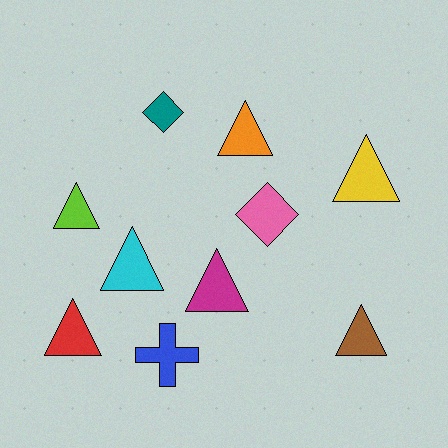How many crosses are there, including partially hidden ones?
There is 1 cross.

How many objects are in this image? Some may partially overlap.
There are 10 objects.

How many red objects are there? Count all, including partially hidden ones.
There is 1 red object.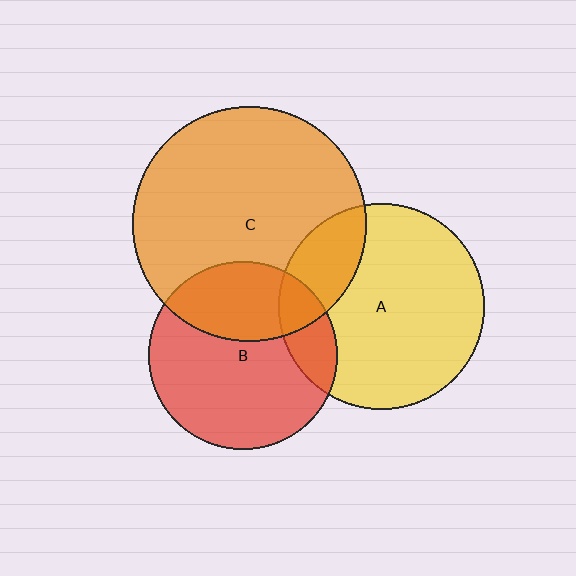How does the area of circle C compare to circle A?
Approximately 1.3 times.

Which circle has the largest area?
Circle C (orange).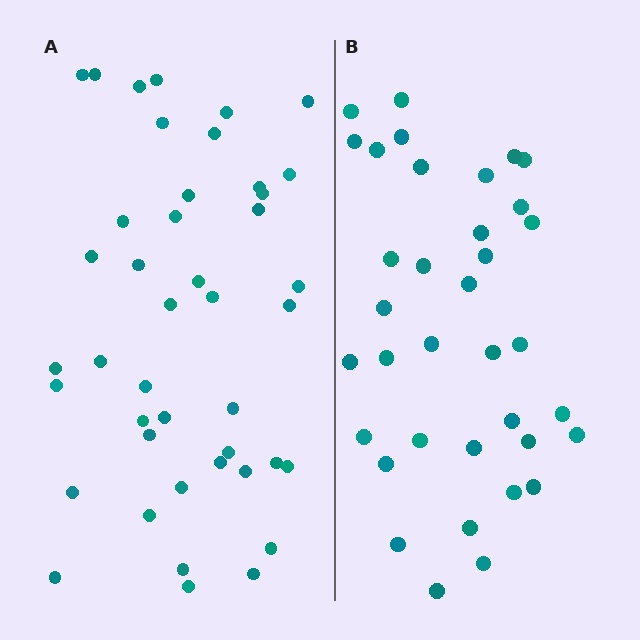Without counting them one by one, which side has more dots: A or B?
Region A (the left region) has more dots.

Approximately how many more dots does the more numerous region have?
Region A has roughly 8 or so more dots than region B.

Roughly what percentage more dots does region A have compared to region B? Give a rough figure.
About 20% more.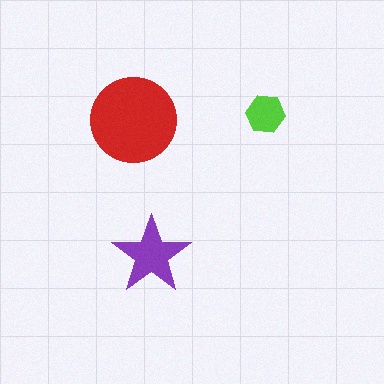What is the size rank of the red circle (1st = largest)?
1st.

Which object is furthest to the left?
The red circle is leftmost.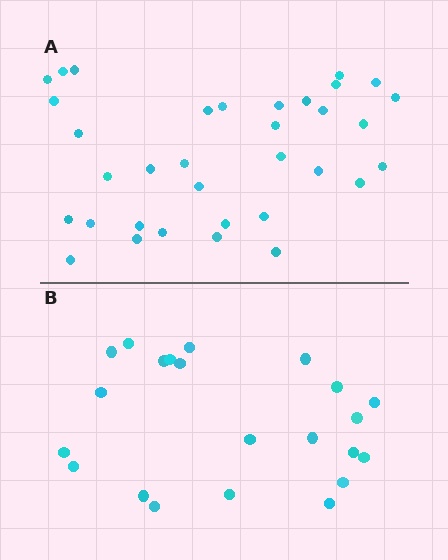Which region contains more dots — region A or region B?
Region A (the top region) has more dots.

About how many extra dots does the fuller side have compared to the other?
Region A has roughly 12 or so more dots than region B.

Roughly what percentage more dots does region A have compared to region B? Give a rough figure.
About 55% more.